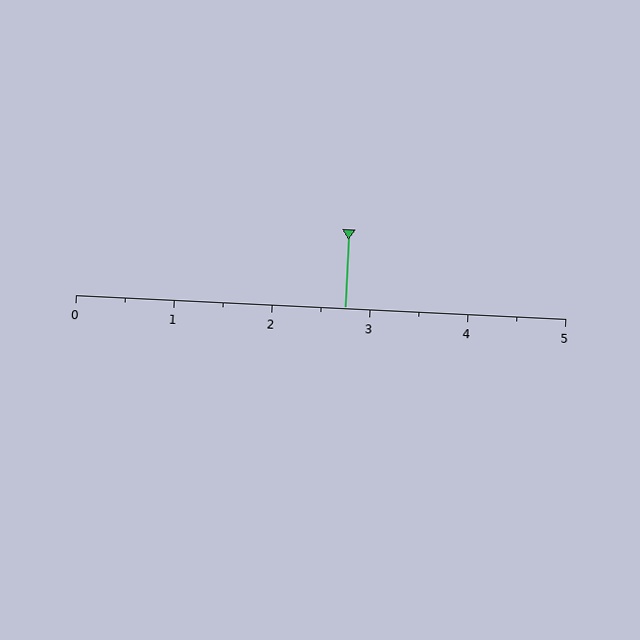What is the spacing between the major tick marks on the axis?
The major ticks are spaced 1 apart.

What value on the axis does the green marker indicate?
The marker indicates approximately 2.8.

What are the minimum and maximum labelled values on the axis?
The axis runs from 0 to 5.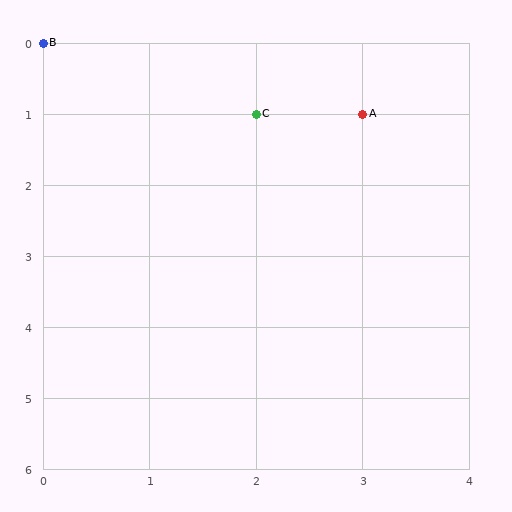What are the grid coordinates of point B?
Point B is at grid coordinates (0, 0).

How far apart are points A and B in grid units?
Points A and B are 3 columns and 1 row apart (about 3.2 grid units diagonally).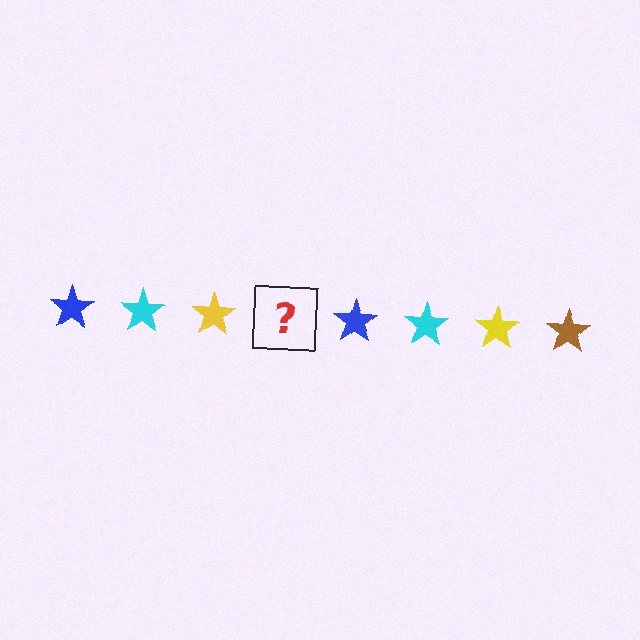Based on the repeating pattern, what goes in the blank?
The blank should be a brown star.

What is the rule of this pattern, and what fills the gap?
The rule is that the pattern cycles through blue, cyan, yellow, brown stars. The gap should be filled with a brown star.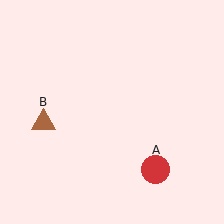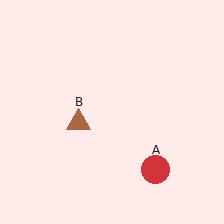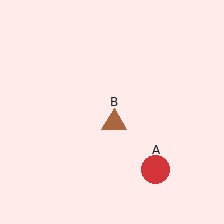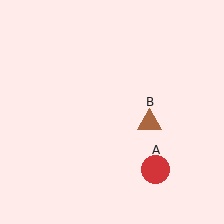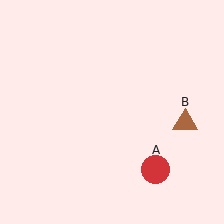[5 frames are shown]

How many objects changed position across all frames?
1 object changed position: brown triangle (object B).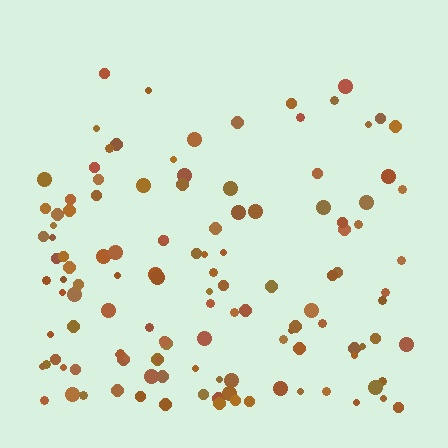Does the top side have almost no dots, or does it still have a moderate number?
Still a moderate number, just noticeably fewer than the bottom.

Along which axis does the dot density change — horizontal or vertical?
Vertical.